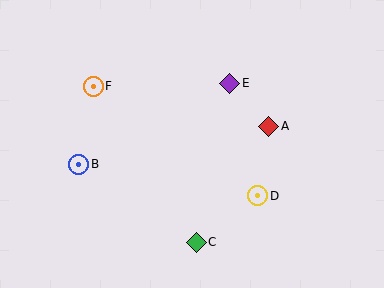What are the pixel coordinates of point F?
Point F is at (93, 86).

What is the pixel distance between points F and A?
The distance between F and A is 180 pixels.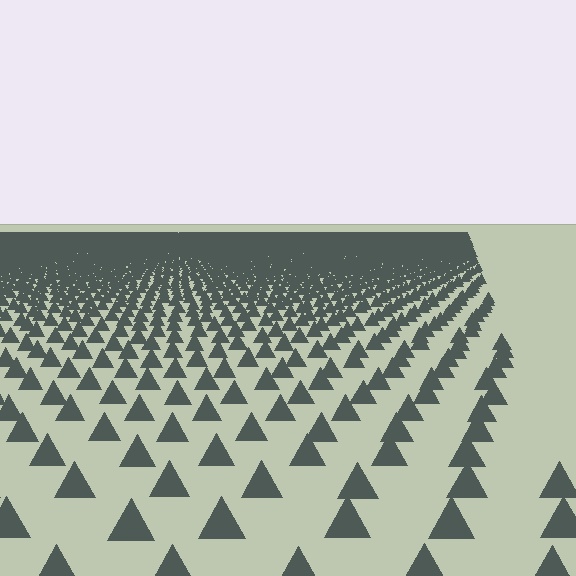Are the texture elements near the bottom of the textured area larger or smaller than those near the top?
Larger. Near the bottom, elements are closer to the viewer and appear at a bigger on-screen size.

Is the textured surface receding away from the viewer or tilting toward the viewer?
The surface is receding away from the viewer. Texture elements get smaller and denser toward the top.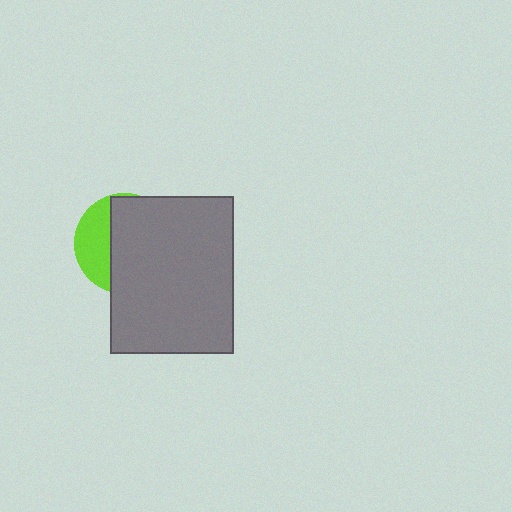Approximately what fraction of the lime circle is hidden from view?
Roughly 68% of the lime circle is hidden behind the gray rectangle.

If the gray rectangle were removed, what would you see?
You would see the complete lime circle.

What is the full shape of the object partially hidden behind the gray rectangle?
The partially hidden object is a lime circle.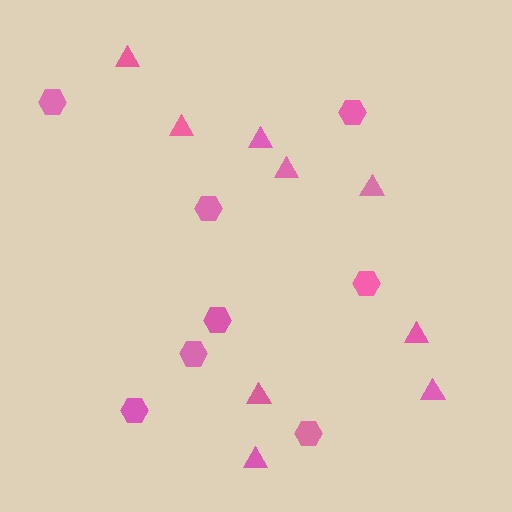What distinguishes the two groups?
There are 2 groups: one group of triangles (9) and one group of hexagons (8).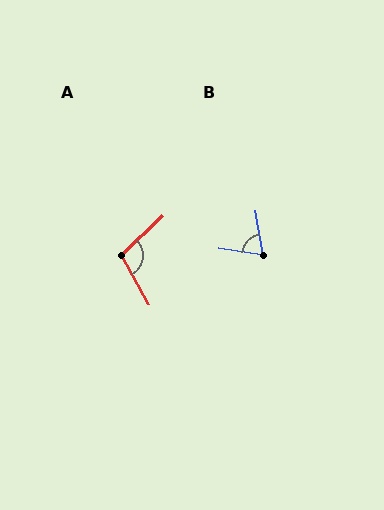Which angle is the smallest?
B, at approximately 72 degrees.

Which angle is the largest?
A, at approximately 104 degrees.